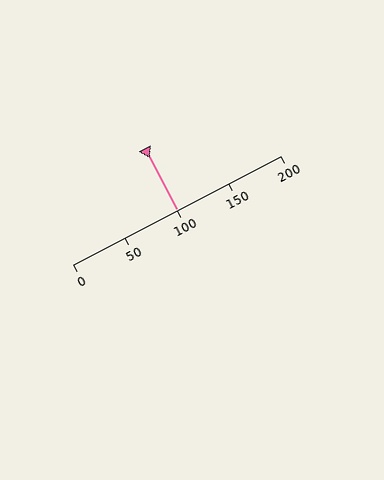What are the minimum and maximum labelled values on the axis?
The axis runs from 0 to 200.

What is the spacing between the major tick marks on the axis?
The major ticks are spaced 50 apart.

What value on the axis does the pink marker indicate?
The marker indicates approximately 100.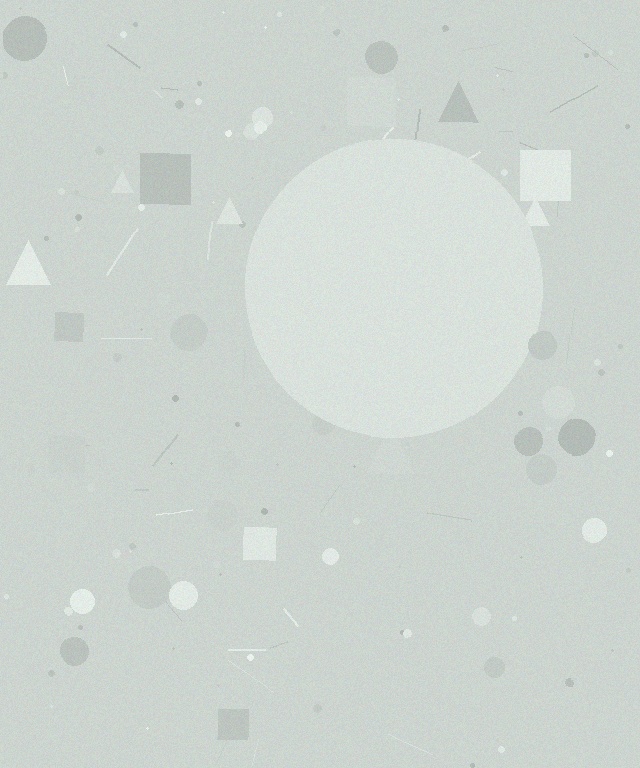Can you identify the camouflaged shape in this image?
The camouflaged shape is a circle.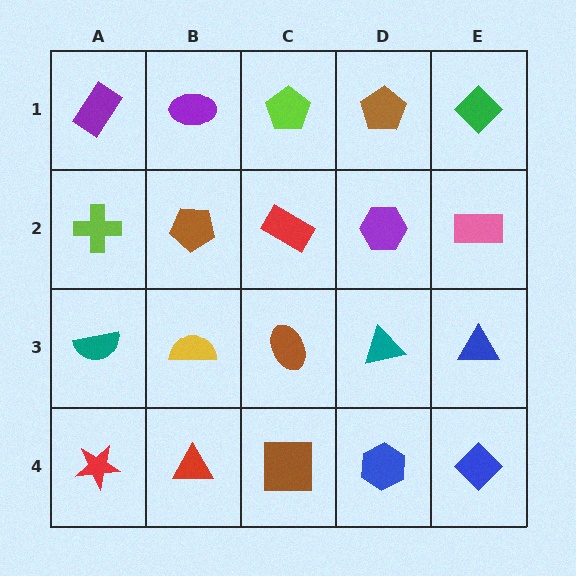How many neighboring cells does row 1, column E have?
2.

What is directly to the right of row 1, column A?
A purple ellipse.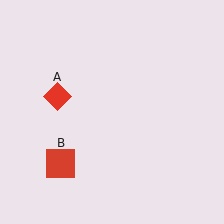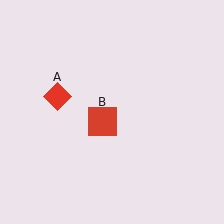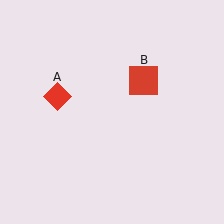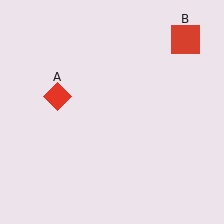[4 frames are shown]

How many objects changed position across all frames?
1 object changed position: red square (object B).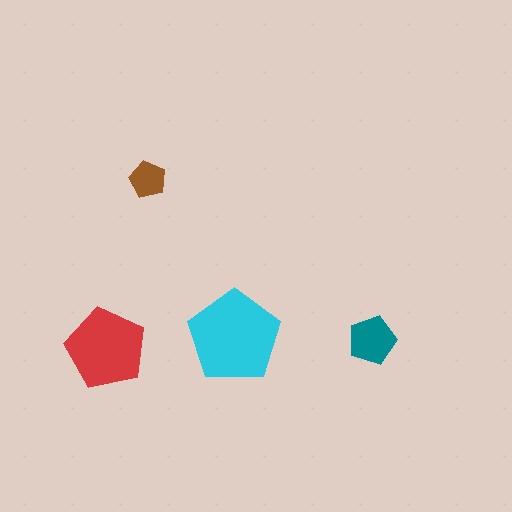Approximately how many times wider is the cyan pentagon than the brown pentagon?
About 2.5 times wider.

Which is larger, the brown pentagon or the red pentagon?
The red one.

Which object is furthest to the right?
The teal pentagon is rightmost.